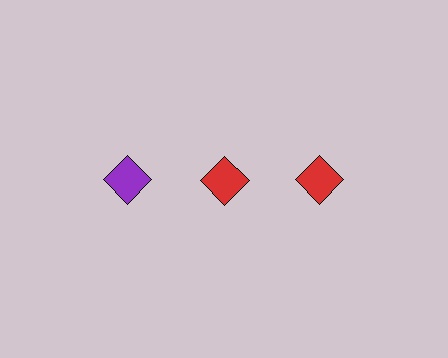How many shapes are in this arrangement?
There are 3 shapes arranged in a grid pattern.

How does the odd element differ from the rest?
It has a different color: purple instead of red.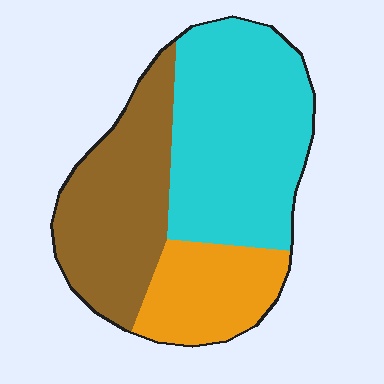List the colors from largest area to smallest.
From largest to smallest: cyan, brown, orange.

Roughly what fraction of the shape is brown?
Brown covers 34% of the shape.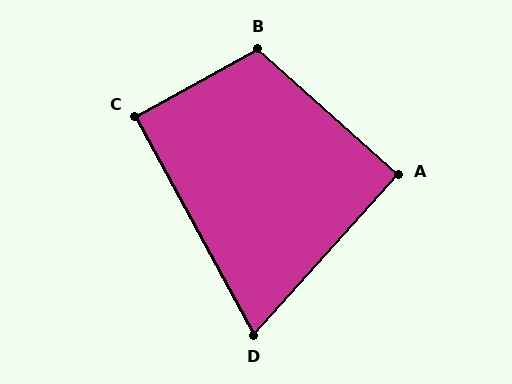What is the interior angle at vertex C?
Approximately 90 degrees (approximately right).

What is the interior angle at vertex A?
Approximately 90 degrees (approximately right).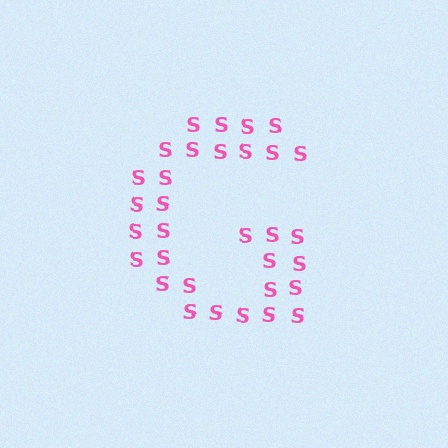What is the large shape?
The large shape is the letter G.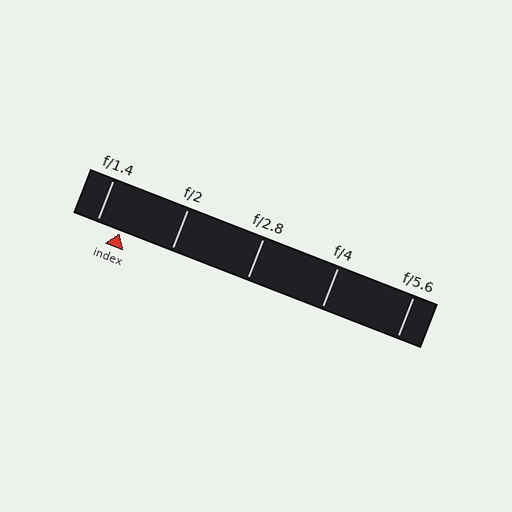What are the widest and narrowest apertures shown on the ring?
The widest aperture shown is f/1.4 and the narrowest is f/5.6.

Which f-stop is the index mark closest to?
The index mark is closest to f/1.4.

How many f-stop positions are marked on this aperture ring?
There are 5 f-stop positions marked.